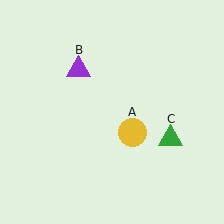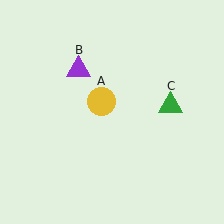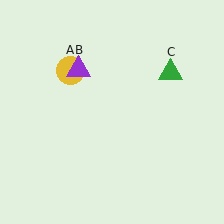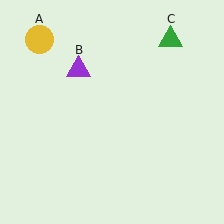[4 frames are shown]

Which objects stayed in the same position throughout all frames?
Purple triangle (object B) remained stationary.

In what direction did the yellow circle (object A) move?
The yellow circle (object A) moved up and to the left.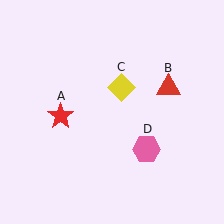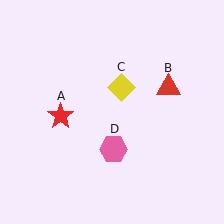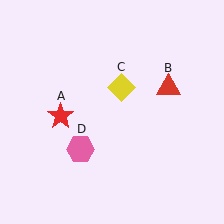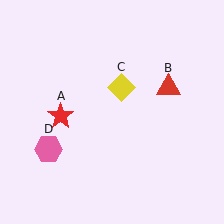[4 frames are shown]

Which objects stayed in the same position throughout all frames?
Red star (object A) and red triangle (object B) and yellow diamond (object C) remained stationary.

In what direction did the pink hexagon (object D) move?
The pink hexagon (object D) moved left.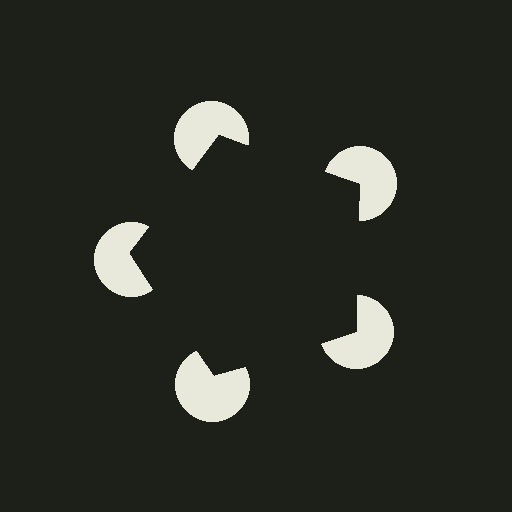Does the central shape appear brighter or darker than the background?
It typically appears slightly darker than the background, even though no actual brightness change is drawn.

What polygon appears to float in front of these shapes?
An illusory pentagon — its edges are inferred from the aligned wedge cuts in the pac-man discs, not physically drawn.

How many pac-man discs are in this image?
There are 5 — one at each vertex of the illusory pentagon.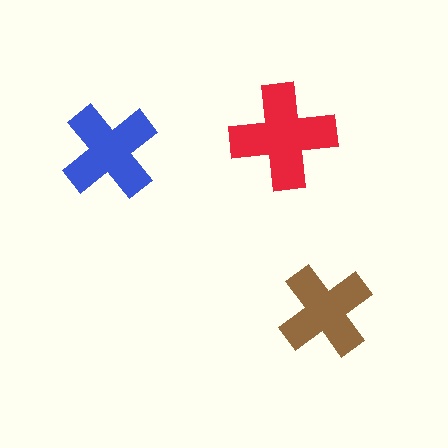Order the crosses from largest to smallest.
the red one, the blue one, the brown one.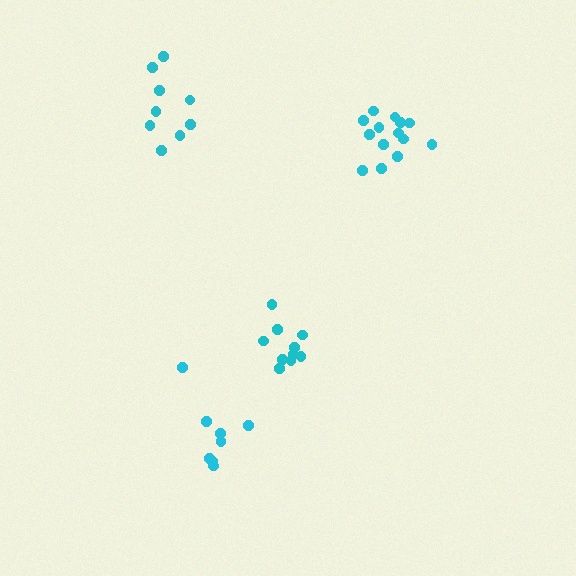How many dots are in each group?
Group 1: 10 dots, Group 2: 14 dots, Group 3: 8 dots, Group 4: 9 dots (41 total).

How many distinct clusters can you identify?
There are 4 distinct clusters.